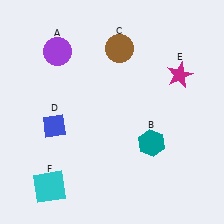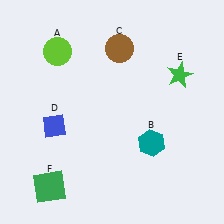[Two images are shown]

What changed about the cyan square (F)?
In Image 1, F is cyan. In Image 2, it changed to green.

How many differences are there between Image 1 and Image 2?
There are 3 differences between the two images.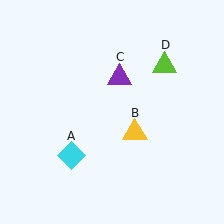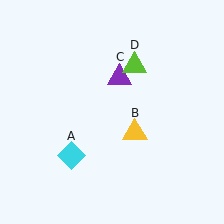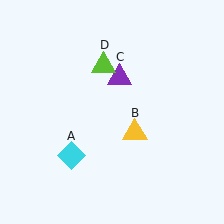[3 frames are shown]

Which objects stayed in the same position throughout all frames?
Cyan diamond (object A) and yellow triangle (object B) and purple triangle (object C) remained stationary.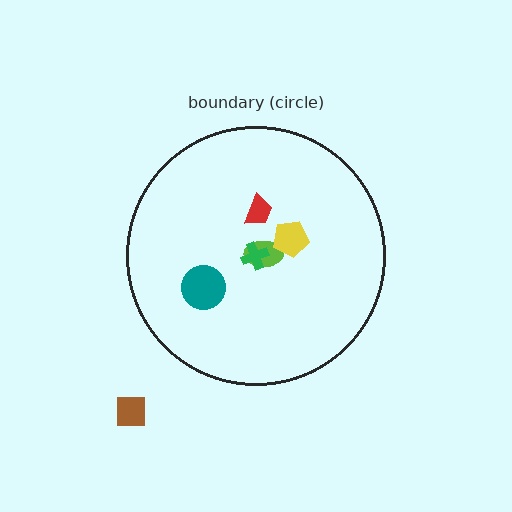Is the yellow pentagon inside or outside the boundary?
Inside.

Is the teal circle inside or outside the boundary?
Inside.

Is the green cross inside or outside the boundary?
Inside.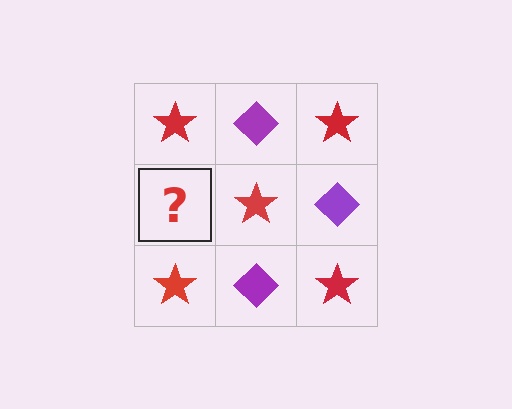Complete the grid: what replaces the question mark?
The question mark should be replaced with a purple diamond.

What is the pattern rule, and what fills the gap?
The rule is that it alternates red star and purple diamond in a checkerboard pattern. The gap should be filled with a purple diamond.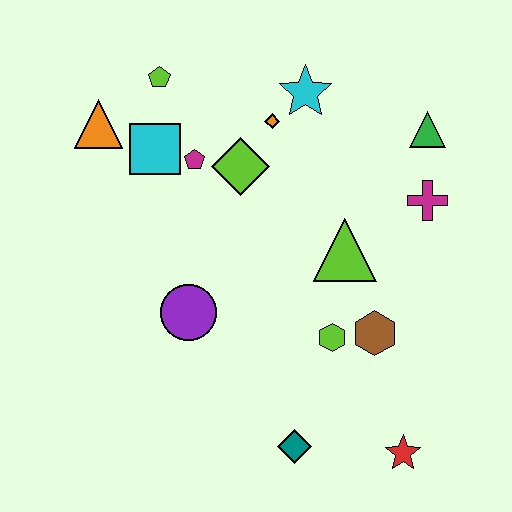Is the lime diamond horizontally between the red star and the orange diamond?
No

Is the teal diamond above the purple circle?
No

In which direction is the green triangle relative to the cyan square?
The green triangle is to the right of the cyan square.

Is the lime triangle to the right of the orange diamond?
Yes